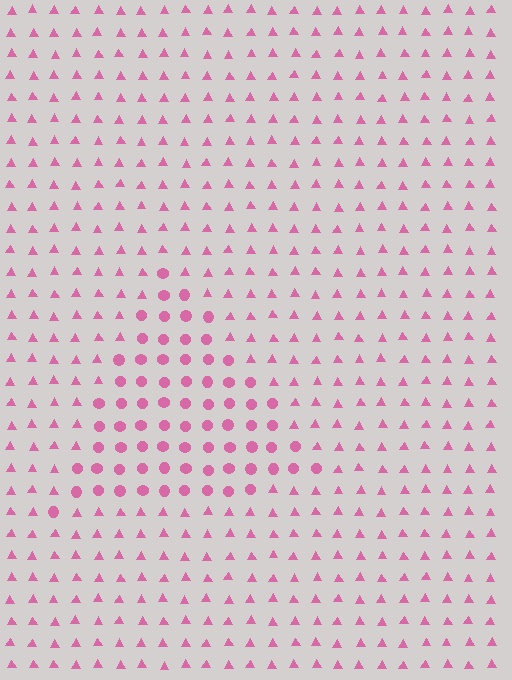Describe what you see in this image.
The image is filled with small pink elements arranged in a uniform grid. A triangle-shaped region contains circles, while the surrounding area contains triangles. The boundary is defined purely by the change in element shape.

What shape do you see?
I see a triangle.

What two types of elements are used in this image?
The image uses circles inside the triangle region and triangles outside it.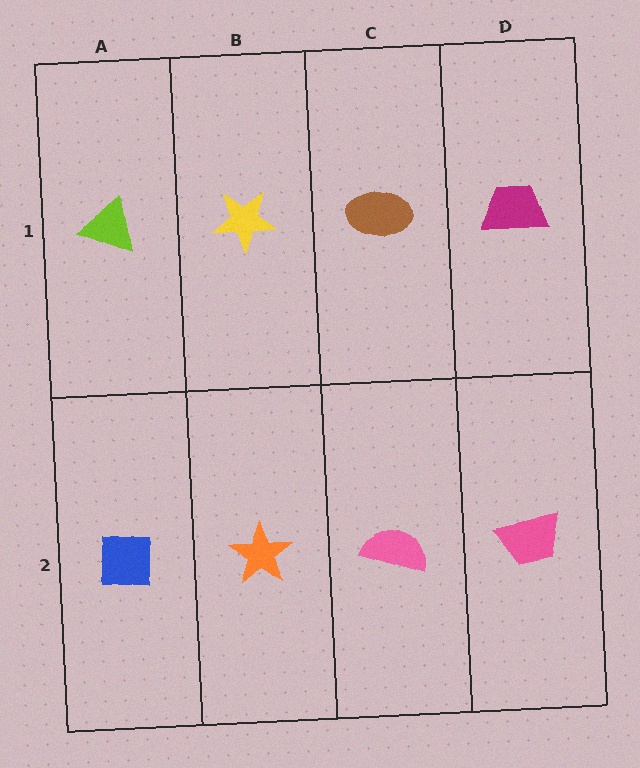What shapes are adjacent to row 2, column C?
A brown ellipse (row 1, column C), an orange star (row 2, column B), a pink trapezoid (row 2, column D).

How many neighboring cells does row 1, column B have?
3.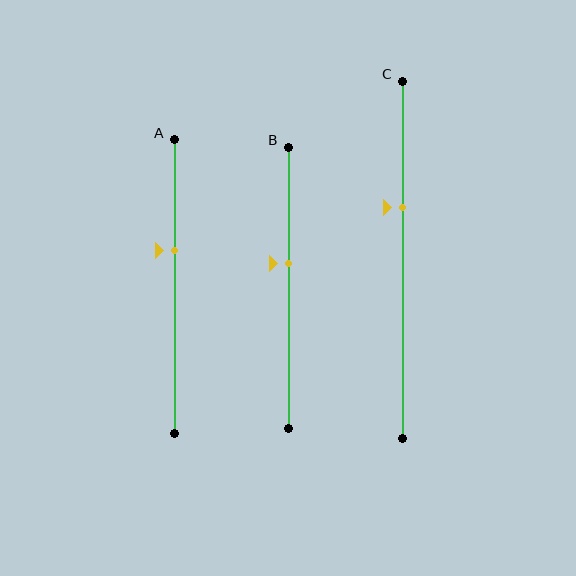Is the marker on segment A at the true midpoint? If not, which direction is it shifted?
No, the marker on segment A is shifted upward by about 12% of the segment length.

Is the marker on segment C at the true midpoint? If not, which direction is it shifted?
No, the marker on segment C is shifted upward by about 15% of the segment length.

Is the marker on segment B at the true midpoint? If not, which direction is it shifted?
No, the marker on segment B is shifted upward by about 9% of the segment length.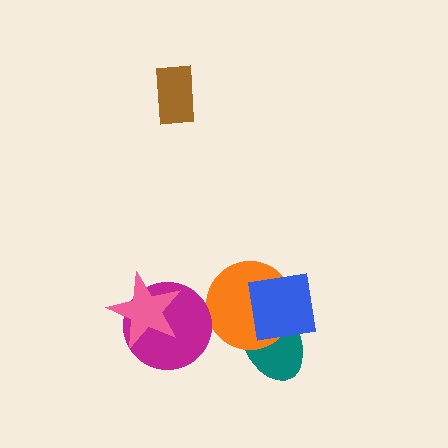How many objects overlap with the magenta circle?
1 object overlaps with the magenta circle.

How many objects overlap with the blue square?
2 objects overlap with the blue square.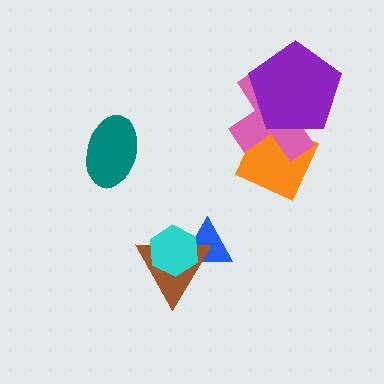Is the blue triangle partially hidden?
Yes, it is partially covered by another shape.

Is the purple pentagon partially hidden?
No, no other shape covers it.